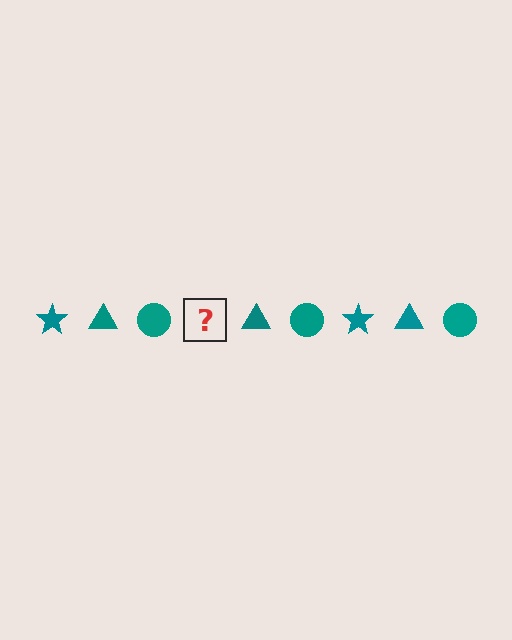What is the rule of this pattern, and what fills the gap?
The rule is that the pattern cycles through star, triangle, circle shapes in teal. The gap should be filled with a teal star.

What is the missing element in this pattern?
The missing element is a teal star.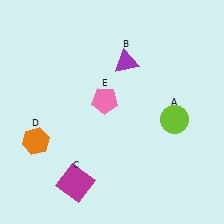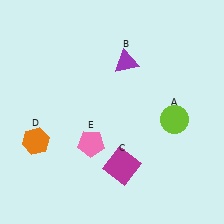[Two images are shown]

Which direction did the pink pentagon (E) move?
The pink pentagon (E) moved down.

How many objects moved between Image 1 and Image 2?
2 objects moved between the two images.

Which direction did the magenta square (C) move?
The magenta square (C) moved right.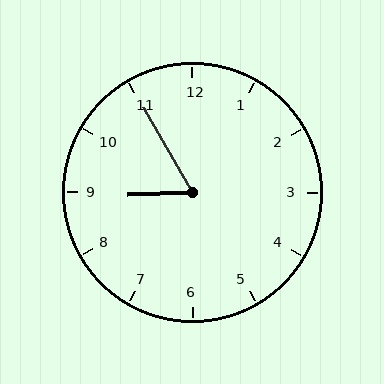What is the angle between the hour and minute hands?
Approximately 62 degrees.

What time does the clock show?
8:55.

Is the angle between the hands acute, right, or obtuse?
It is acute.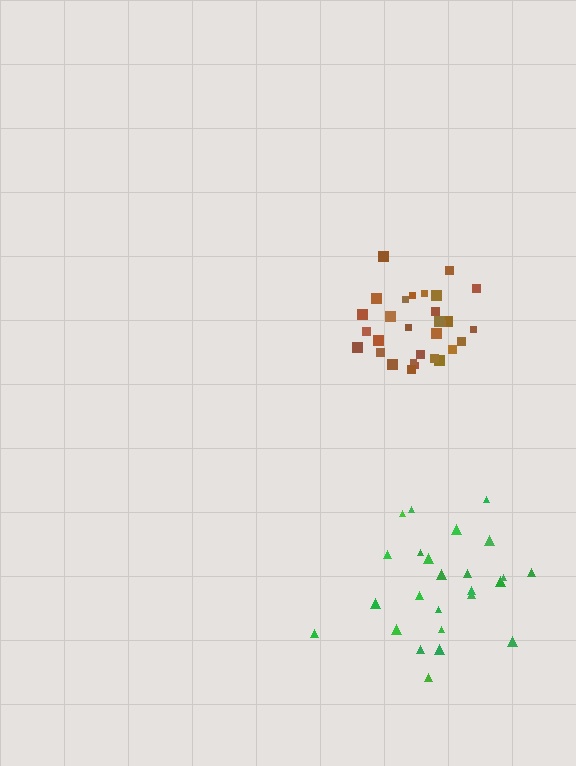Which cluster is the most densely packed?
Brown.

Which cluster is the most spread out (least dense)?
Green.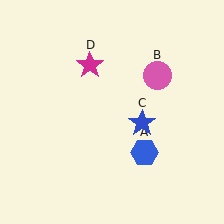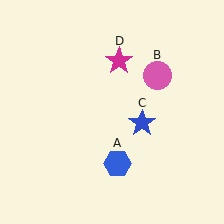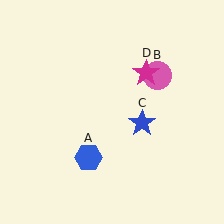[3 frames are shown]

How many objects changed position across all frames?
2 objects changed position: blue hexagon (object A), magenta star (object D).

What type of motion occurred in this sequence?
The blue hexagon (object A), magenta star (object D) rotated clockwise around the center of the scene.